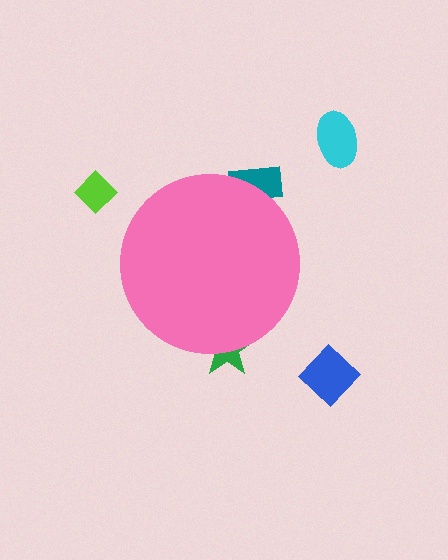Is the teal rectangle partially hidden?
Yes, the teal rectangle is partially hidden behind the pink circle.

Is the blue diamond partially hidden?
No, the blue diamond is fully visible.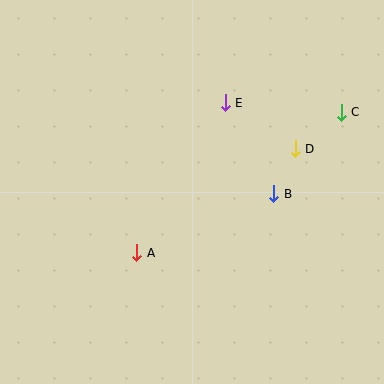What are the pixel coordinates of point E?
Point E is at (225, 103).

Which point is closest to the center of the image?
Point B at (274, 194) is closest to the center.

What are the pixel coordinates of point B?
Point B is at (274, 194).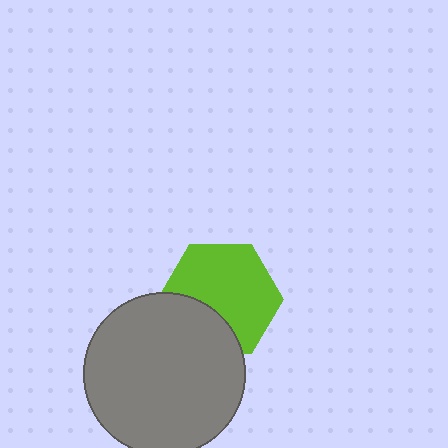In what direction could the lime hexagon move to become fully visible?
The lime hexagon could move up. That would shift it out from behind the gray circle entirely.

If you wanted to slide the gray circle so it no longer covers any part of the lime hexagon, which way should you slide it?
Slide it down — that is the most direct way to separate the two shapes.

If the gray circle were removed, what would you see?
You would see the complete lime hexagon.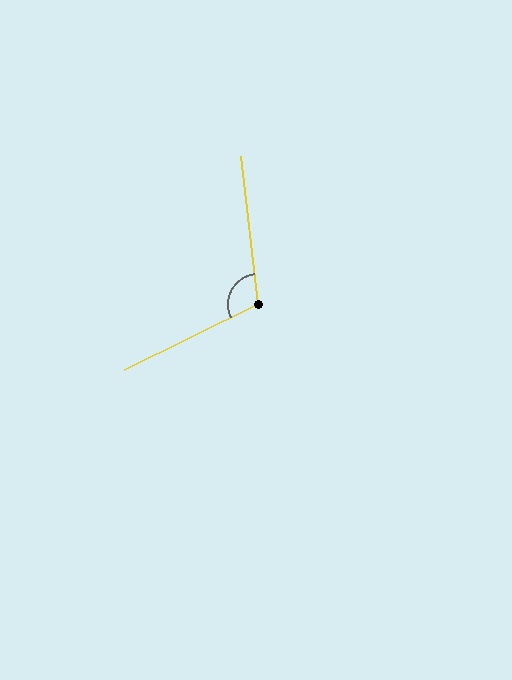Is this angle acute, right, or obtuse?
It is obtuse.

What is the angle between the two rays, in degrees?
Approximately 110 degrees.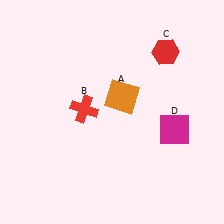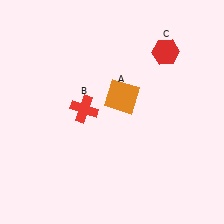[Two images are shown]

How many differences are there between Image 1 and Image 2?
There is 1 difference between the two images.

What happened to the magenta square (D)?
The magenta square (D) was removed in Image 2. It was in the bottom-right area of Image 1.